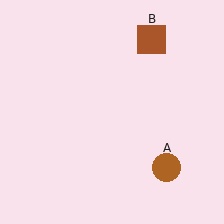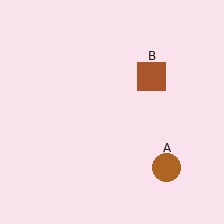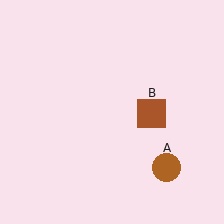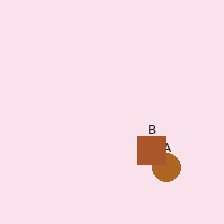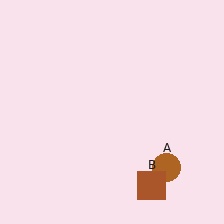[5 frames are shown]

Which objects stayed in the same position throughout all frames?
Brown circle (object A) remained stationary.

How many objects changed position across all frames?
1 object changed position: brown square (object B).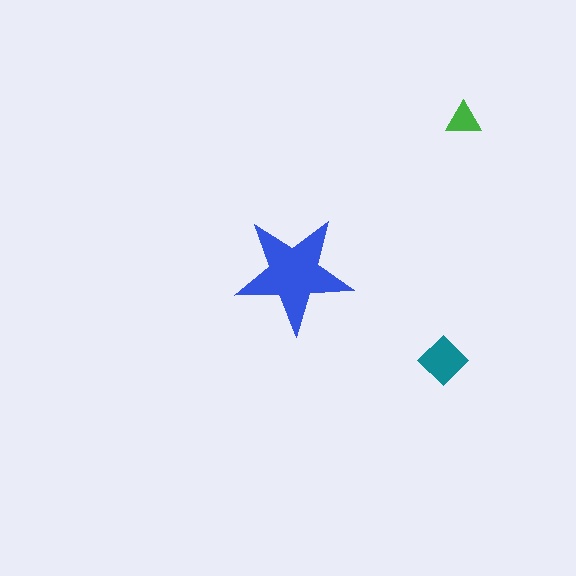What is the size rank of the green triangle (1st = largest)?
3rd.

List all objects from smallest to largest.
The green triangle, the teal diamond, the blue star.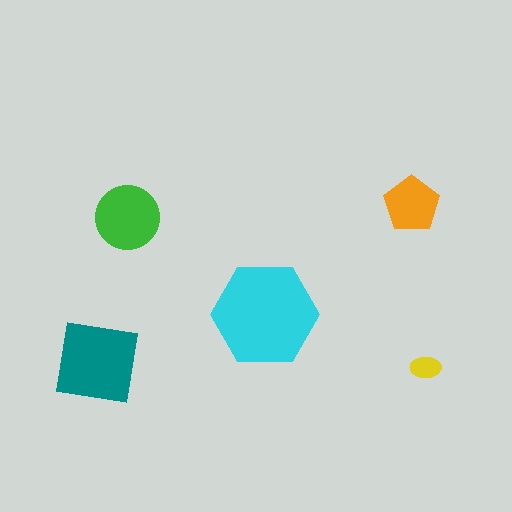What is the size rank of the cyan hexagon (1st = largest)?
1st.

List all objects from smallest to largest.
The yellow ellipse, the orange pentagon, the green circle, the teal square, the cyan hexagon.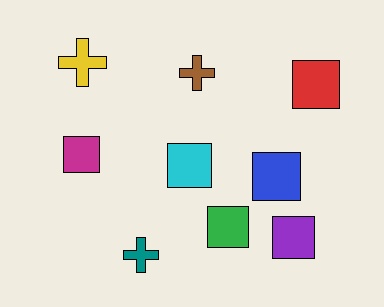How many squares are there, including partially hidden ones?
There are 6 squares.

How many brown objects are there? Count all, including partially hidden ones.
There is 1 brown object.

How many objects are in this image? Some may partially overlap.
There are 9 objects.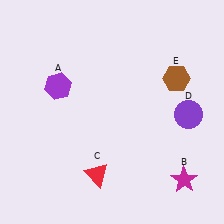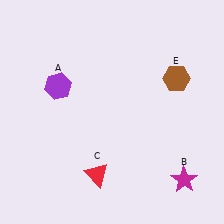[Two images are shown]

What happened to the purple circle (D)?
The purple circle (D) was removed in Image 2. It was in the bottom-right area of Image 1.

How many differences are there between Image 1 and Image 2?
There is 1 difference between the two images.